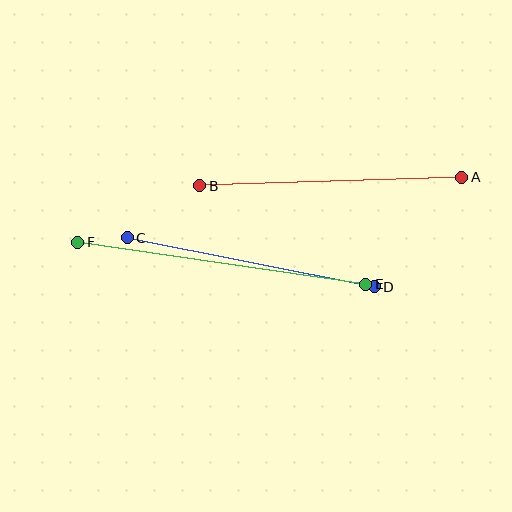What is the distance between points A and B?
The distance is approximately 262 pixels.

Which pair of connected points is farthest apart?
Points E and F are farthest apart.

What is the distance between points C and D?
The distance is approximately 252 pixels.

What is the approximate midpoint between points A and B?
The midpoint is at approximately (331, 181) pixels.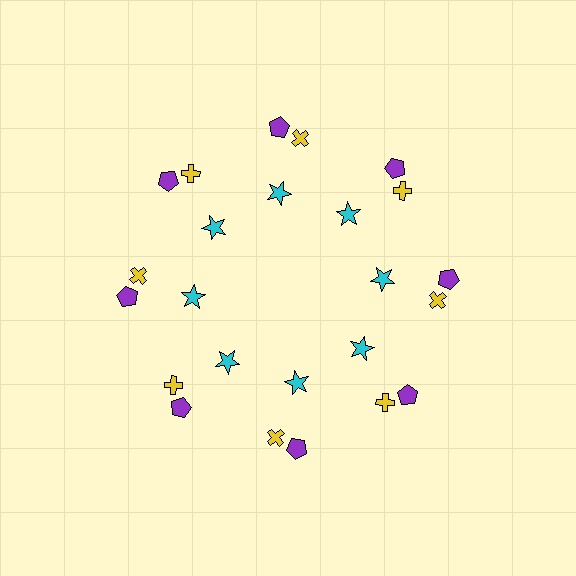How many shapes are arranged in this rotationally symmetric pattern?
There are 24 shapes, arranged in 8 groups of 3.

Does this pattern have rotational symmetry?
Yes, this pattern has 8-fold rotational symmetry. It looks the same after rotating 45 degrees around the center.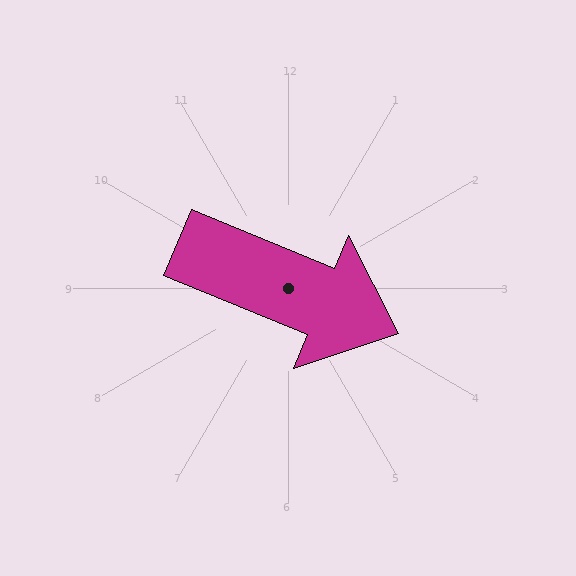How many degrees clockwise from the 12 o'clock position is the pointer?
Approximately 112 degrees.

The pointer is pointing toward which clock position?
Roughly 4 o'clock.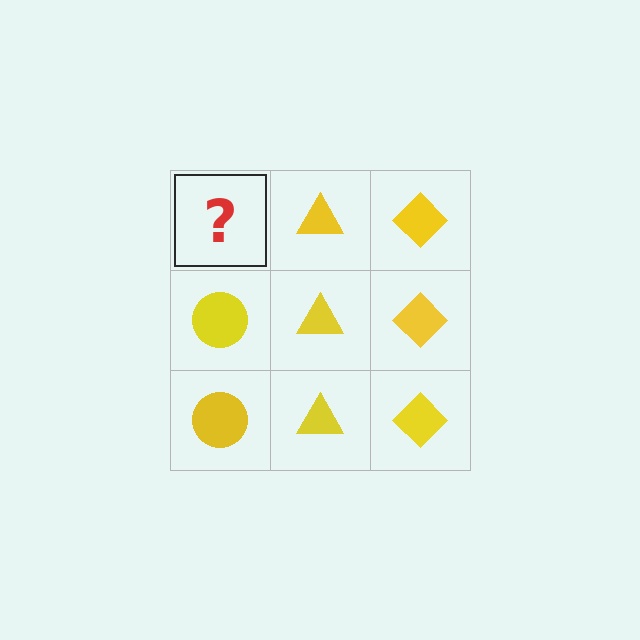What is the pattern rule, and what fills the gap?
The rule is that each column has a consistent shape. The gap should be filled with a yellow circle.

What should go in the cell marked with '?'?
The missing cell should contain a yellow circle.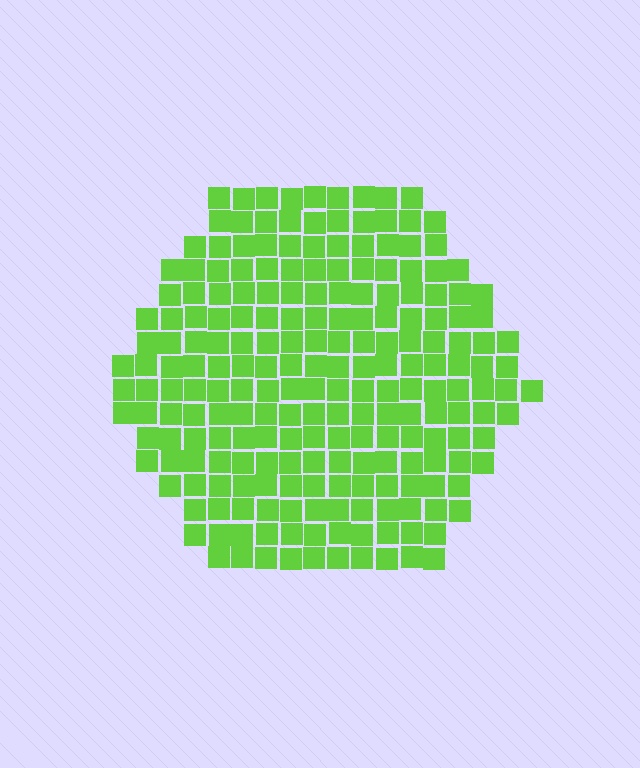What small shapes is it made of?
It is made of small squares.